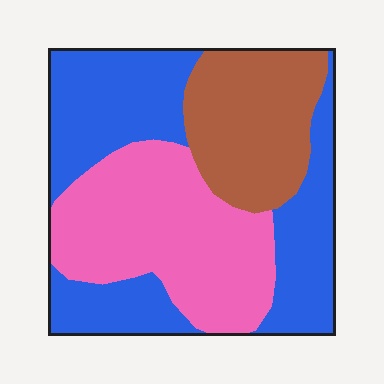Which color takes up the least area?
Brown, at roughly 25%.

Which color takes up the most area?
Blue, at roughly 45%.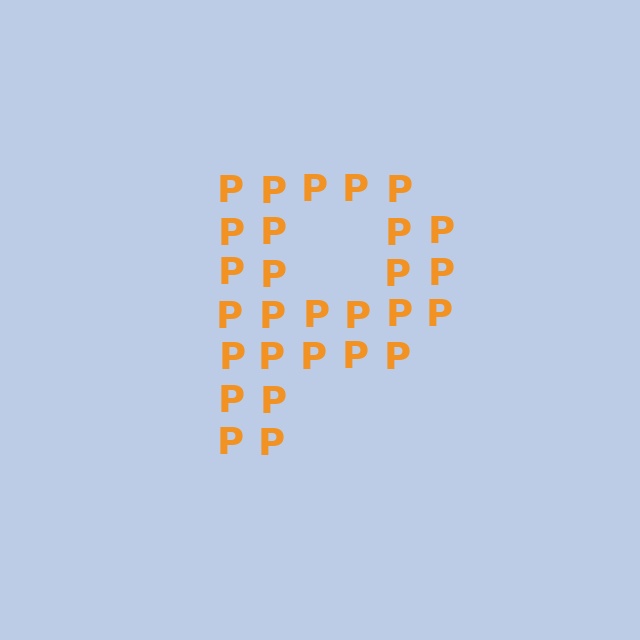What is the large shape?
The large shape is the letter P.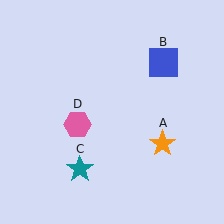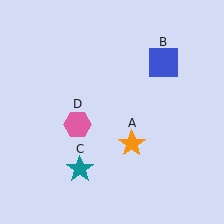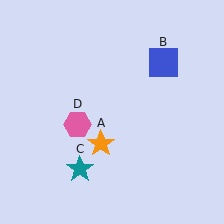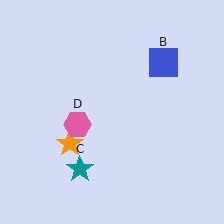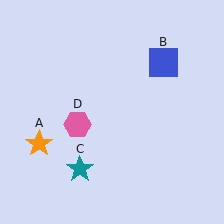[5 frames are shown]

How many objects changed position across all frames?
1 object changed position: orange star (object A).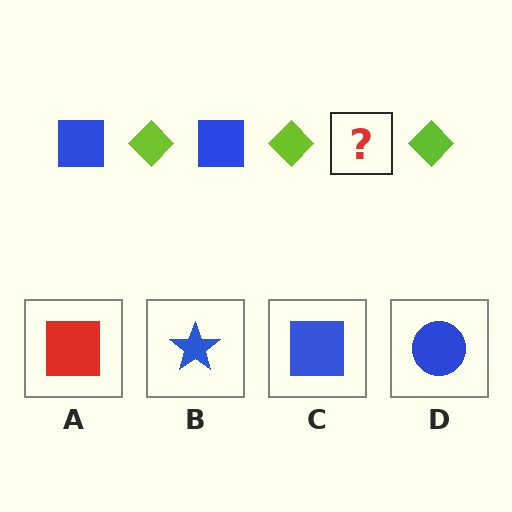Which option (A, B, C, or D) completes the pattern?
C.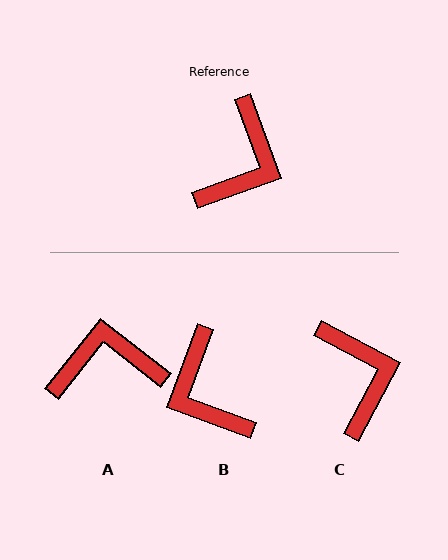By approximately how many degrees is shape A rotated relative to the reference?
Approximately 122 degrees counter-clockwise.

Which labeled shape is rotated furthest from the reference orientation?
B, about 130 degrees away.